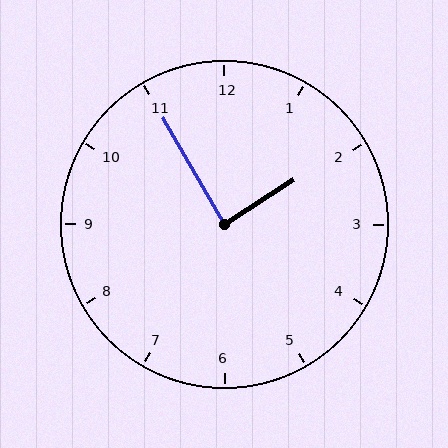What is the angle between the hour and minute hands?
Approximately 88 degrees.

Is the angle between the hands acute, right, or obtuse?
It is right.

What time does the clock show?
1:55.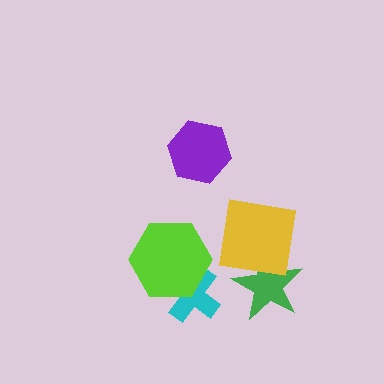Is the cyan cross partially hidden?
Yes, it is partially covered by another shape.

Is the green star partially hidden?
Yes, it is partially covered by another shape.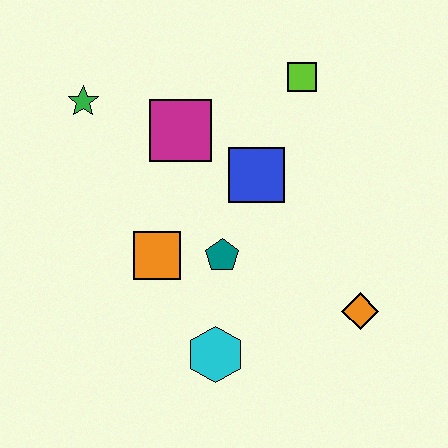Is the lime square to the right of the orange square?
Yes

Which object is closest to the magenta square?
The blue square is closest to the magenta square.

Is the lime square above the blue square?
Yes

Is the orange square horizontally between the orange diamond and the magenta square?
No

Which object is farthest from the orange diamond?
The green star is farthest from the orange diamond.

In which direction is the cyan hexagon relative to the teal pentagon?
The cyan hexagon is below the teal pentagon.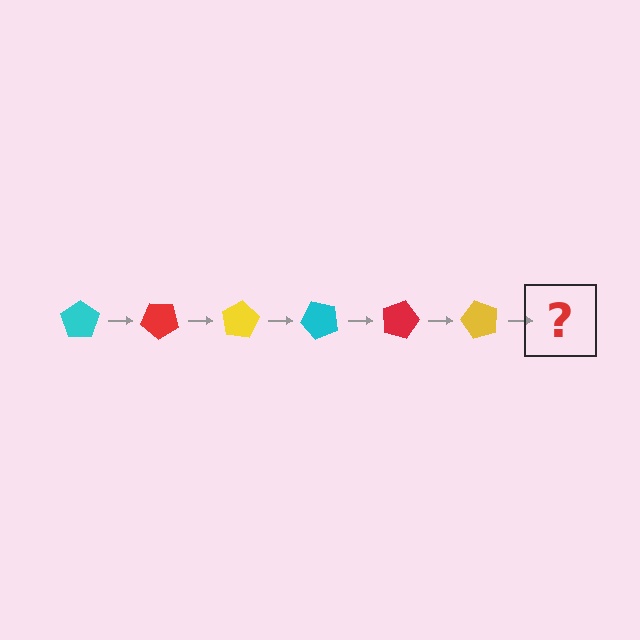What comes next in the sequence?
The next element should be a cyan pentagon, rotated 240 degrees from the start.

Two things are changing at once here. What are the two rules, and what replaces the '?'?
The two rules are that it rotates 40 degrees each step and the color cycles through cyan, red, and yellow. The '?' should be a cyan pentagon, rotated 240 degrees from the start.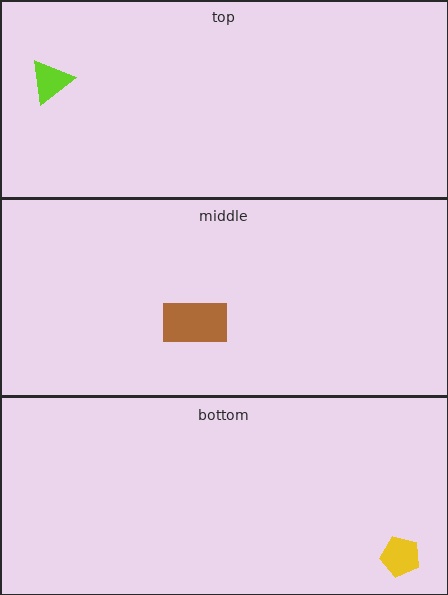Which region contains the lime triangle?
The top region.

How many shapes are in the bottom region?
1.